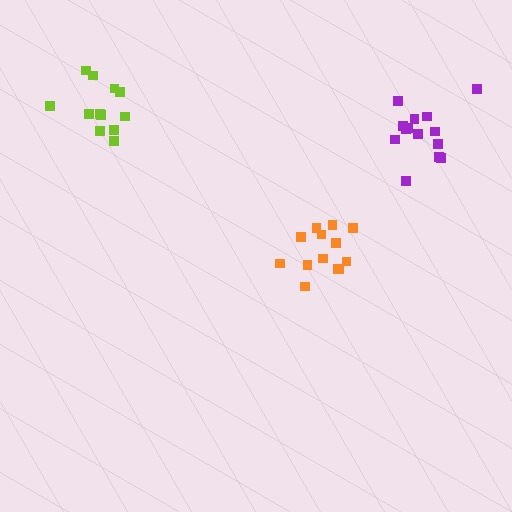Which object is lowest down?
The orange cluster is bottommost.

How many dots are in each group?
Group 1: 12 dots, Group 2: 13 dots, Group 3: 14 dots (39 total).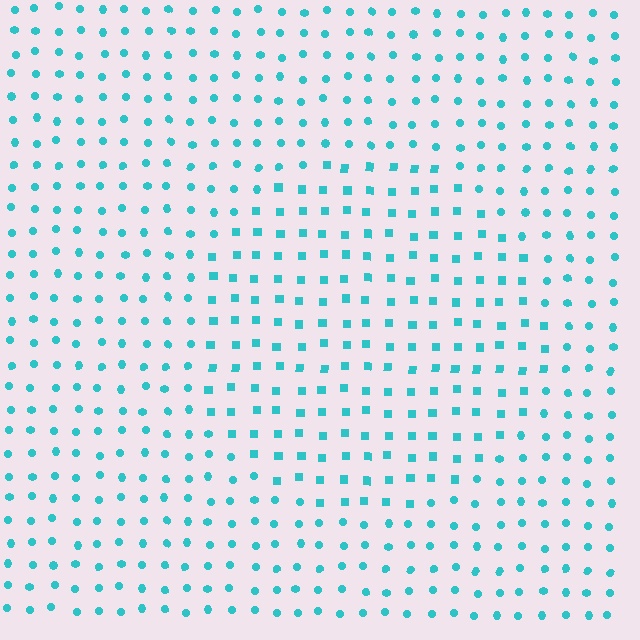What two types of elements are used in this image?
The image uses squares inside the circle region and circles outside it.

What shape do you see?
I see a circle.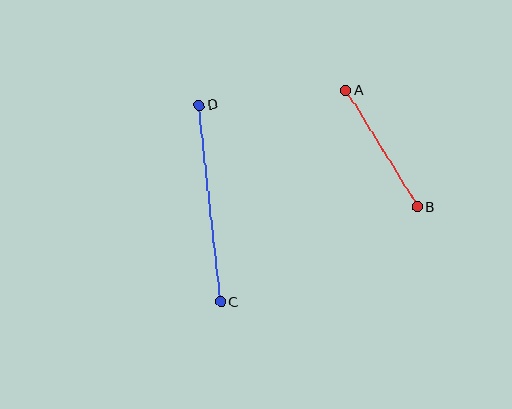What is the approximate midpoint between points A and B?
The midpoint is at approximately (382, 149) pixels.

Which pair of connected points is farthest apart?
Points C and D are farthest apart.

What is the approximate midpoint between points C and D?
The midpoint is at approximately (210, 204) pixels.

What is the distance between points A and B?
The distance is approximately 137 pixels.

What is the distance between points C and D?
The distance is approximately 198 pixels.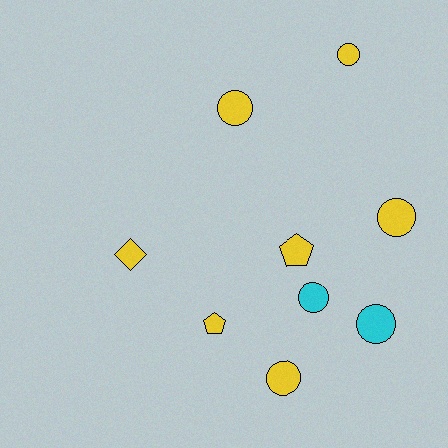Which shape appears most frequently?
Circle, with 6 objects.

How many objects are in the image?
There are 9 objects.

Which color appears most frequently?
Yellow, with 7 objects.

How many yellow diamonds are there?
There is 1 yellow diamond.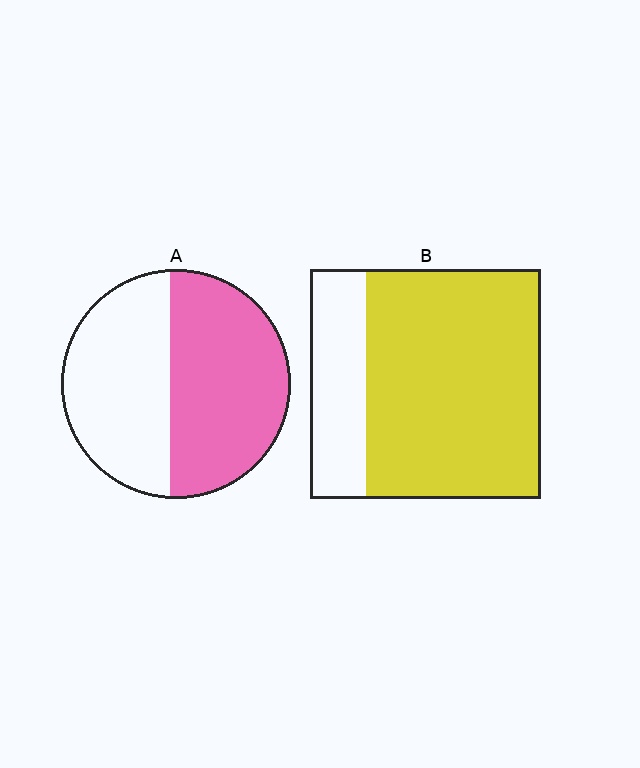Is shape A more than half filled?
Roughly half.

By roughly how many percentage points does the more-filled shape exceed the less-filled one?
By roughly 20 percentage points (B over A).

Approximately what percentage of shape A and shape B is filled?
A is approximately 55% and B is approximately 75%.